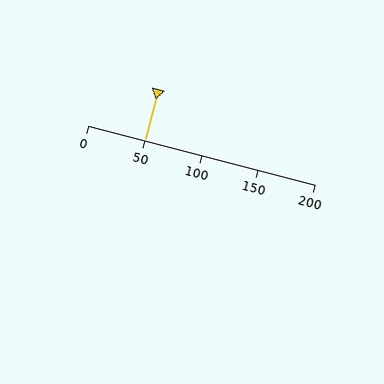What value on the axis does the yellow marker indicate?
The marker indicates approximately 50.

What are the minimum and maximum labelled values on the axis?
The axis runs from 0 to 200.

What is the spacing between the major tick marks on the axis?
The major ticks are spaced 50 apart.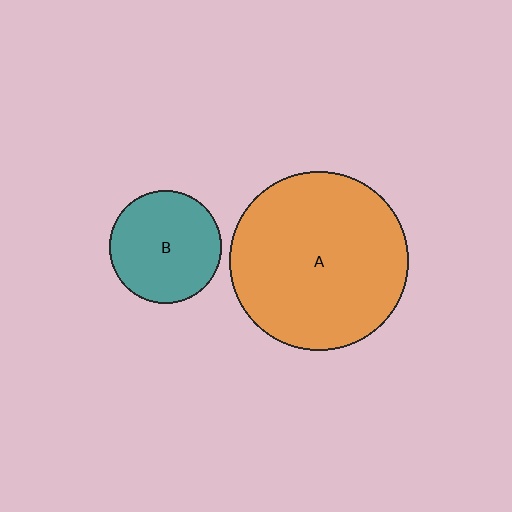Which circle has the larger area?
Circle A (orange).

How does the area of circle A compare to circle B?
Approximately 2.5 times.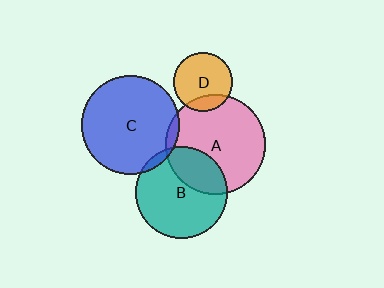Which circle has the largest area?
Circle A (pink).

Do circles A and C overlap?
Yes.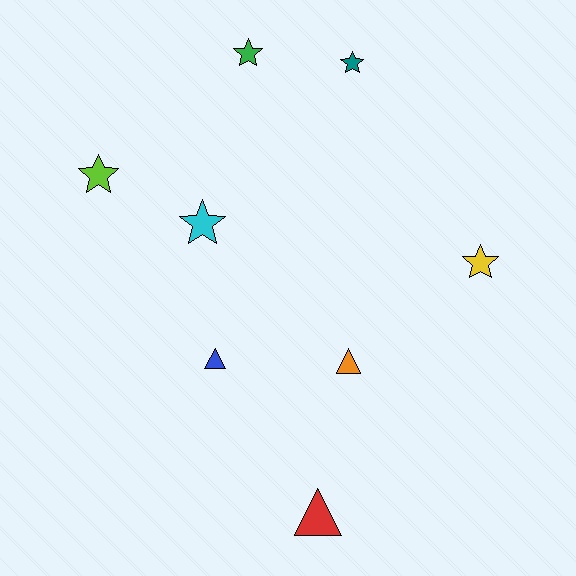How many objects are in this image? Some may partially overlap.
There are 8 objects.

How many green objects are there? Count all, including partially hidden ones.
There is 1 green object.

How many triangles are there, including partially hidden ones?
There are 3 triangles.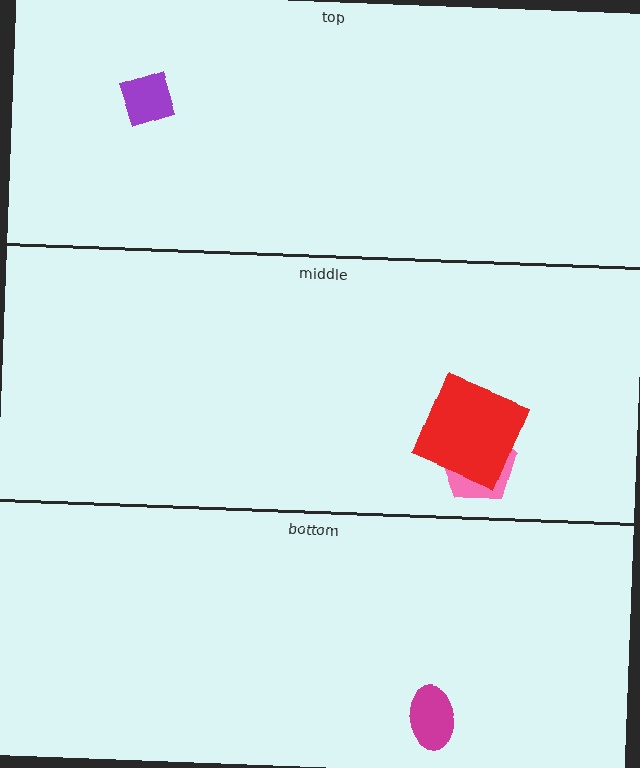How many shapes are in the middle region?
2.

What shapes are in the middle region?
The pink pentagon, the red square.